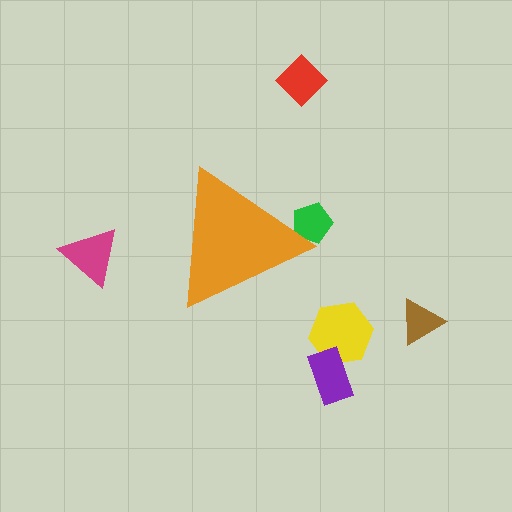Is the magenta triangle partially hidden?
No, the magenta triangle is fully visible.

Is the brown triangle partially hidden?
No, the brown triangle is fully visible.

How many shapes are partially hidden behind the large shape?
1 shape is partially hidden.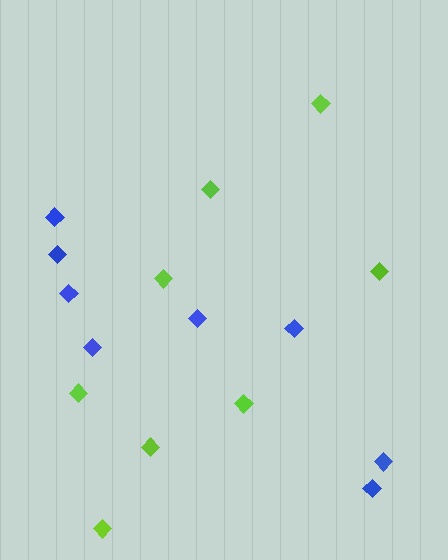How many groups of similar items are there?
There are 2 groups: one group of lime diamonds (8) and one group of blue diamonds (8).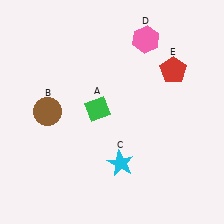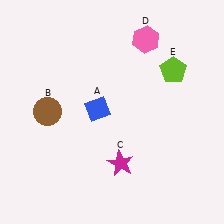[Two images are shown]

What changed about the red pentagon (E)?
In Image 1, E is red. In Image 2, it changed to lime.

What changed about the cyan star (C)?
In Image 1, C is cyan. In Image 2, it changed to magenta.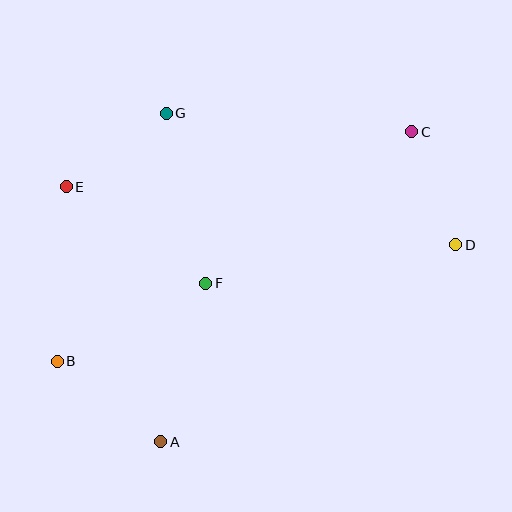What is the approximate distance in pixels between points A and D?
The distance between A and D is approximately 355 pixels.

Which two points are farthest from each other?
Points B and C are farthest from each other.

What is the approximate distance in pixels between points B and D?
The distance between B and D is approximately 415 pixels.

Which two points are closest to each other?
Points C and D are closest to each other.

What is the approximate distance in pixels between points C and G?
The distance between C and G is approximately 246 pixels.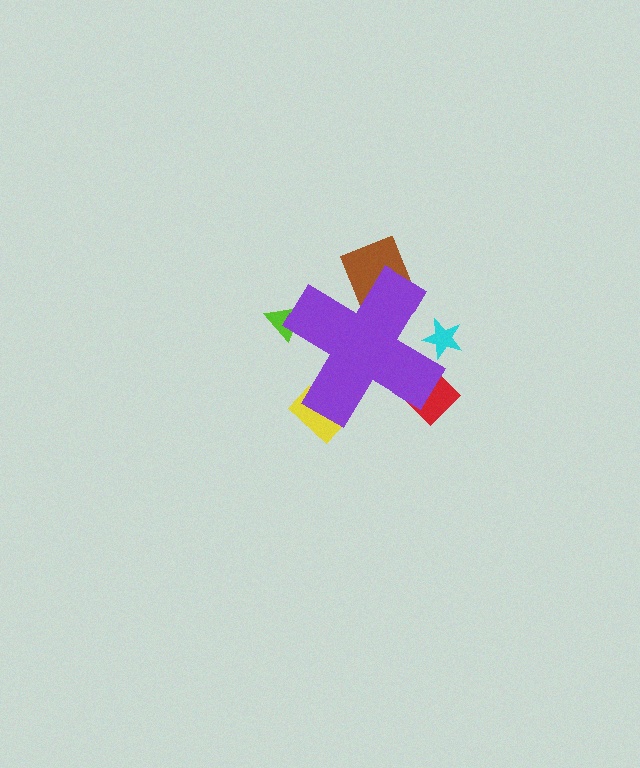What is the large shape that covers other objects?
A purple cross.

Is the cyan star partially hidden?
Yes, the cyan star is partially hidden behind the purple cross.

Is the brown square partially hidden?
Yes, the brown square is partially hidden behind the purple cross.